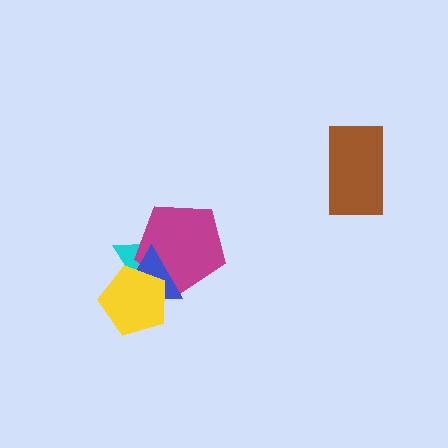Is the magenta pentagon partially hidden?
Yes, it is partially covered by another shape.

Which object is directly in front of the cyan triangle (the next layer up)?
The magenta pentagon is directly in front of the cyan triangle.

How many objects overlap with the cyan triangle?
3 objects overlap with the cyan triangle.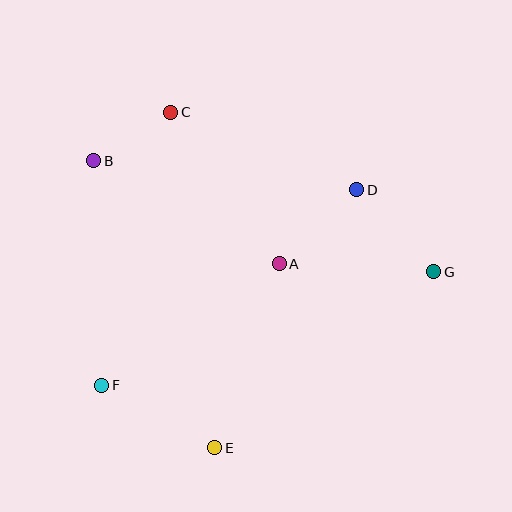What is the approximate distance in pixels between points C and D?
The distance between C and D is approximately 201 pixels.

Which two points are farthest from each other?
Points B and G are farthest from each other.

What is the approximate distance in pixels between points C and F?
The distance between C and F is approximately 281 pixels.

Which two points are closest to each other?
Points B and C are closest to each other.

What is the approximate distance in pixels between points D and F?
The distance between D and F is approximately 321 pixels.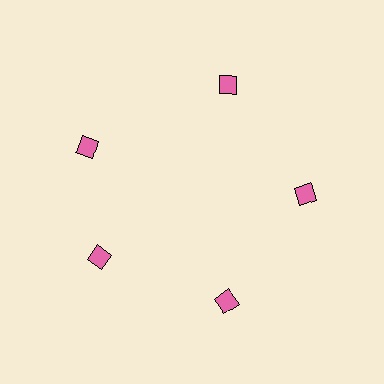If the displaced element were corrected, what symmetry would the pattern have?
It would have 5-fold rotational symmetry — the pattern would map onto itself every 72 degrees.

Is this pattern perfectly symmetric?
No. The 5 pink diamonds are arranged in a ring, but one element near the 10 o'clock position is rotated out of alignment along the ring, breaking the 5-fold rotational symmetry.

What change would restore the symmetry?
The symmetry would be restored by rotating it back into even spacing with its neighbors so that all 5 diamonds sit at equal angles and equal distance from the center.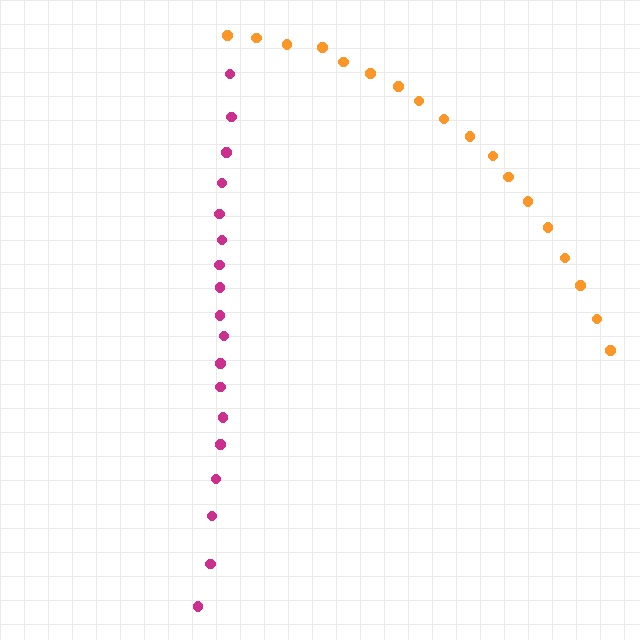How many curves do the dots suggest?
There are 2 distinct paths.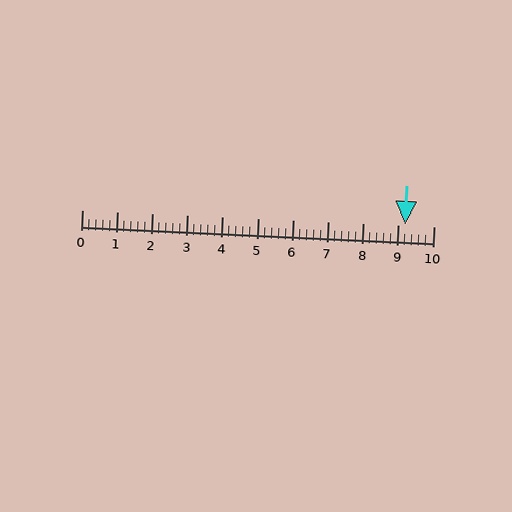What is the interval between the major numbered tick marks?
The major tick marks are spaced 1 units apart.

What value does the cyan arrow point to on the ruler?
The cyan arrow points to approximately 9.2.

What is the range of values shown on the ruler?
The ruler shows values from 0 to 10.